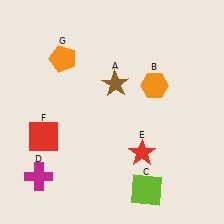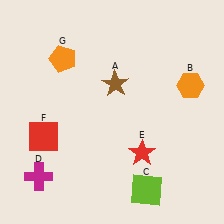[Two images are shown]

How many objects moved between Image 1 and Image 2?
1 object moved between the two images.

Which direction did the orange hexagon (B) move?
The orange hexagon (B) moved right.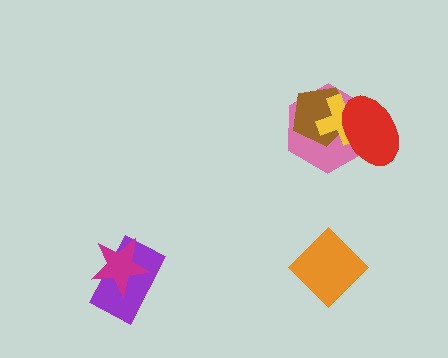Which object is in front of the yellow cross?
The red ellipse is in front of the yellow cross.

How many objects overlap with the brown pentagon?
3 objects overlap with the brown pentagon.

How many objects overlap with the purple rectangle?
1 object overlaps with the purple rectangle.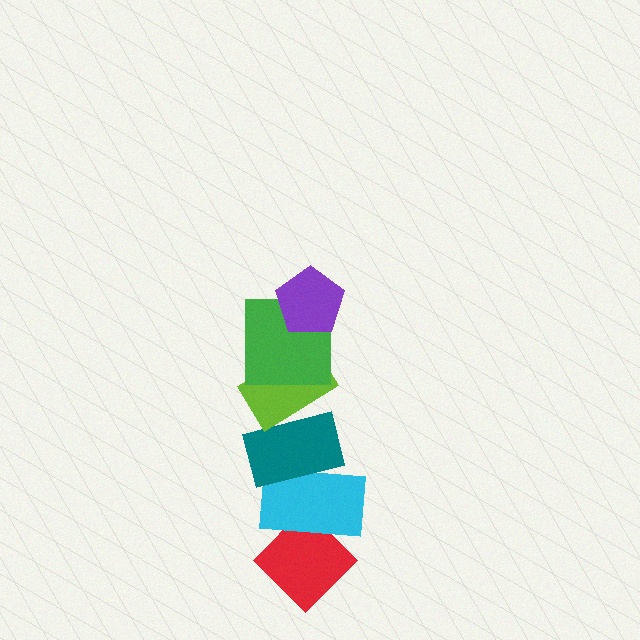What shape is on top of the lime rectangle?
The green square is on top of the lime rectangle.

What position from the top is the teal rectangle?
The teal rectangle is 4th from the top.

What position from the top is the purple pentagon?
The purple pentagon is 1st from the top.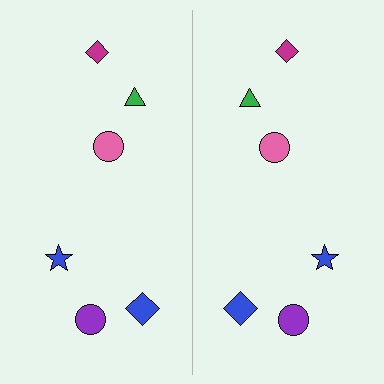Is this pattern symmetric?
Yes, this pattern has bilateral (reflection) symmetry.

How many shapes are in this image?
There are 12 shapes in this image.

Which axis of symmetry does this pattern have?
The pattern has a vertical axis of symmetry running through the center of the image.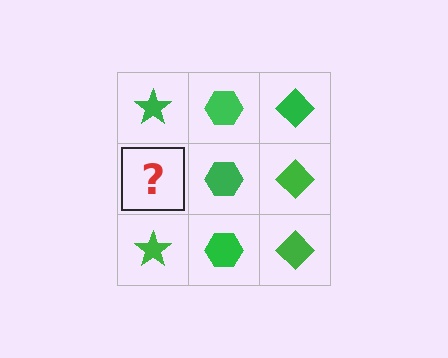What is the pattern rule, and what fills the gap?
The rule is that each column has a consistent shape. The gap should be filled with a green star.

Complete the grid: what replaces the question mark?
The question mark should be replaced with a green star.